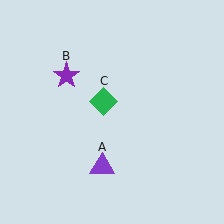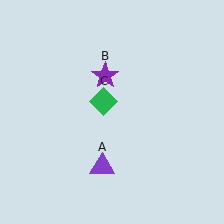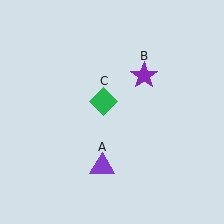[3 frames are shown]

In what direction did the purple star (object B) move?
The purple star (object B) moved right.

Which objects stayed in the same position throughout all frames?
Purple triangle (object A) and green diamond (object C) remained stationary.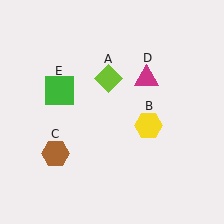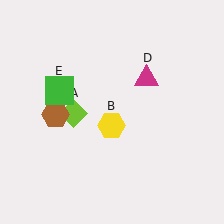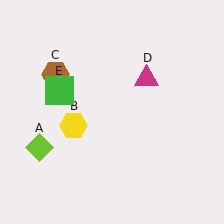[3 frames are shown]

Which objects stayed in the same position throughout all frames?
Magenta triangle (object D) and green square (object E) remained stationary.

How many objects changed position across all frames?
3 objects changed position: lime diamond (object A), yellow hexagon (object B), brown hexagon (object C).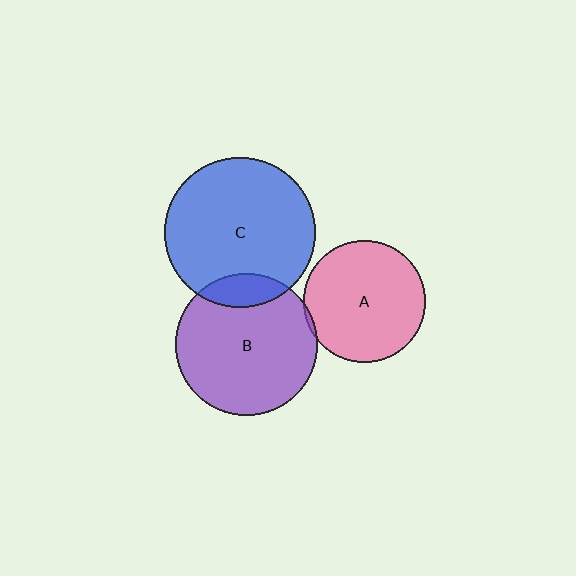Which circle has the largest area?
Circle C (blue).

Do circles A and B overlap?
Yes.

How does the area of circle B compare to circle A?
Approximately 1.4 times.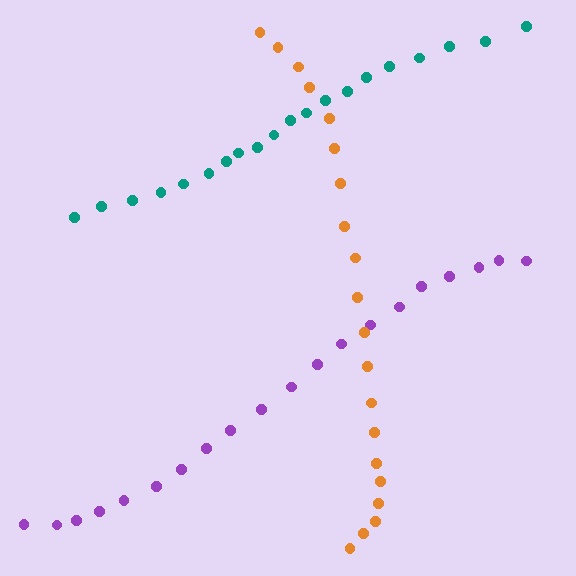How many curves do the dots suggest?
There are 3 distinct paths.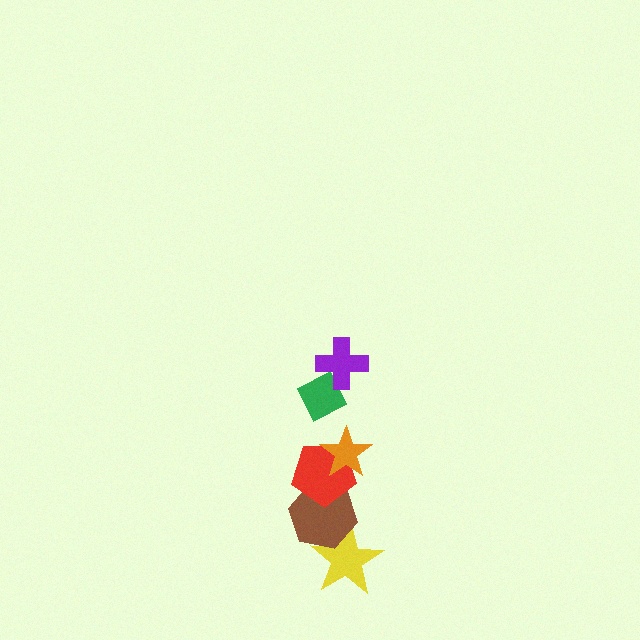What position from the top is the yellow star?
The yellow star is 6th from the top.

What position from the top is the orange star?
The orange star is 3rd from the top.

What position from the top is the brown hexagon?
The brown hexagon is 5th from the top.